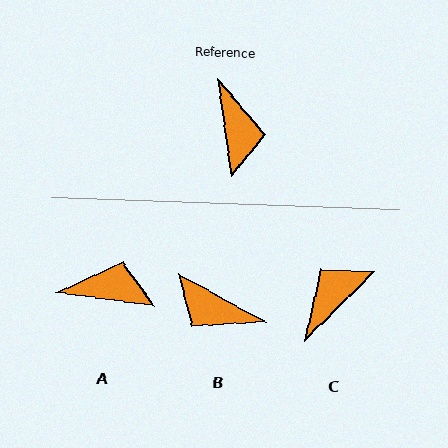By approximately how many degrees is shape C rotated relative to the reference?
Approximately 127 degrees counter-clockwise.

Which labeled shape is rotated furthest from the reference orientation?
C, about 127 degrees away.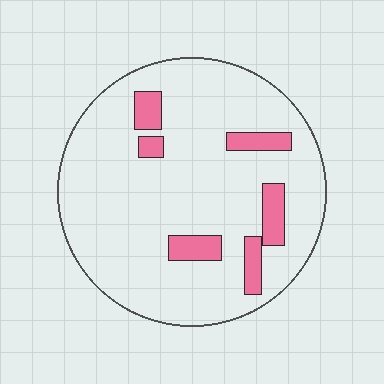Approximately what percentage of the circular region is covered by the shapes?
Approximately 10%.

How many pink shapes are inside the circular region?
6.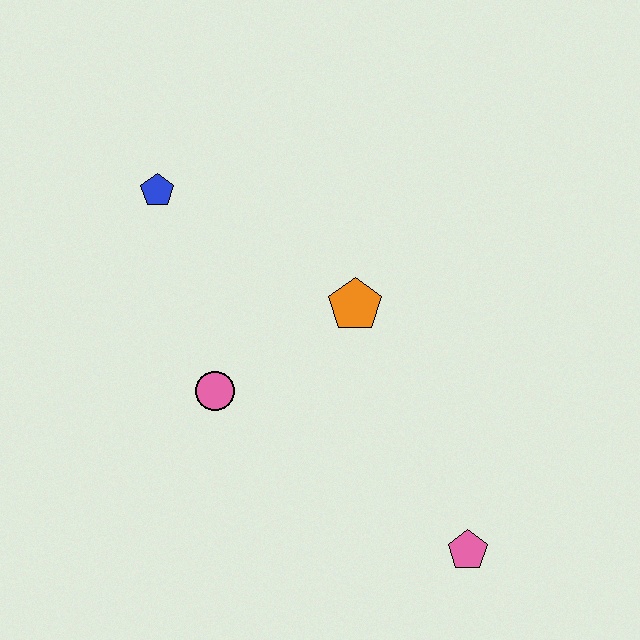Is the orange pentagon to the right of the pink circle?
Yes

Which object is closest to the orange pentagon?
The pink circle is closest to the orange pentagon.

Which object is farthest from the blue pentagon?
The pink pentagon is farthest from the blue pentagon.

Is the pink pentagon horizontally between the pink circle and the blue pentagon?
No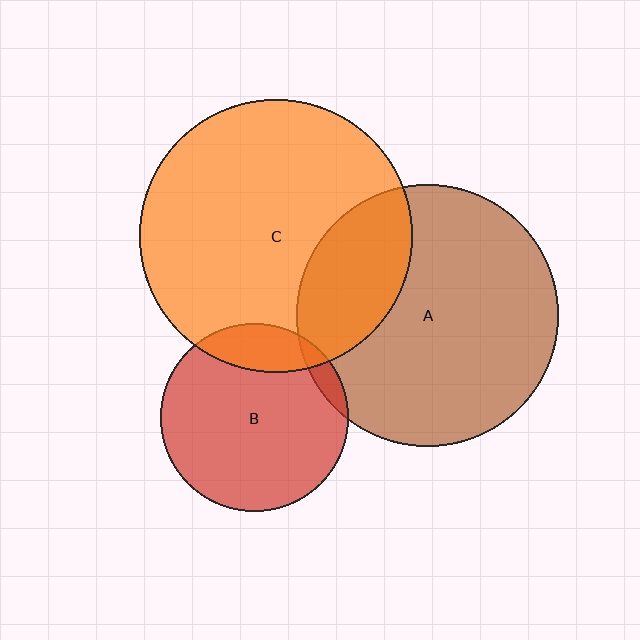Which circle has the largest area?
Circle C (orange).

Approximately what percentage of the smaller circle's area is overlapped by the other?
Approximately 15%.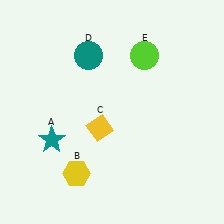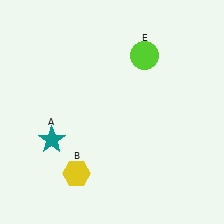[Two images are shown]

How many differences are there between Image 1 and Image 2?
There are 2 differences between the two images.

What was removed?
The teal circle (D), the yellow diamond (C) were removed in Image 2.